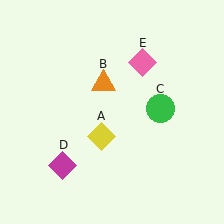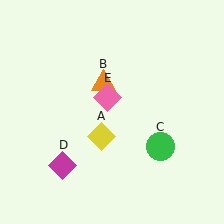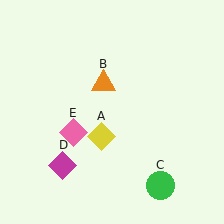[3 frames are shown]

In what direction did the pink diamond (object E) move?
The pink diamond (object E) moved down and to the left.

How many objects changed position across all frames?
2 objects changed position: green circle (object C), pink diamond (object E).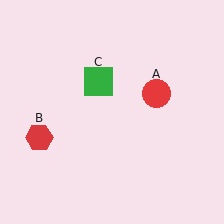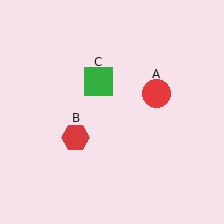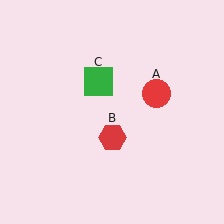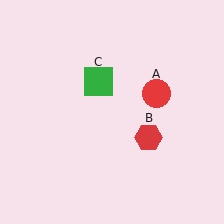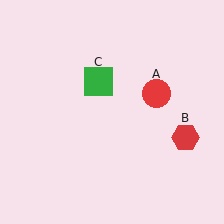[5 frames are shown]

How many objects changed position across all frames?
1 object changed position: red hexagon (object B).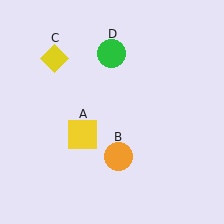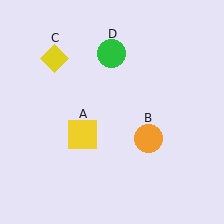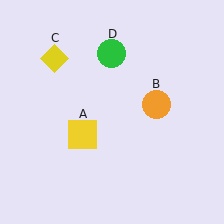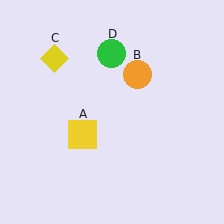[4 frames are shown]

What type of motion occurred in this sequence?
The orange circle (object B) rotated counterclockwise around the center of the scene.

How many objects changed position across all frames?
1 object changed position: orange circle (object B).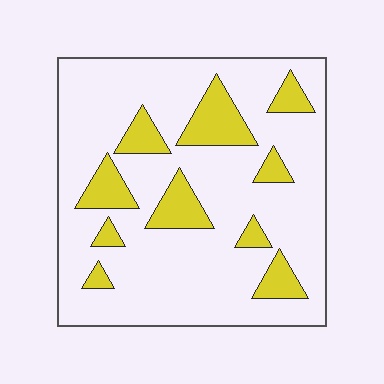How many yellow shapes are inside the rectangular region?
10.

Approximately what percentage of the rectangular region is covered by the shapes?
Approximately 20%.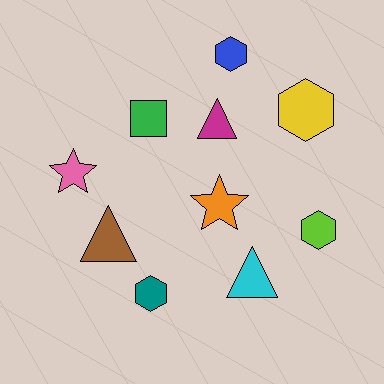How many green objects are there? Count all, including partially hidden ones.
There is 1 green object.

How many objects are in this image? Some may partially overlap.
There are 10 objects.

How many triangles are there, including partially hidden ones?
There are 3 triangles.